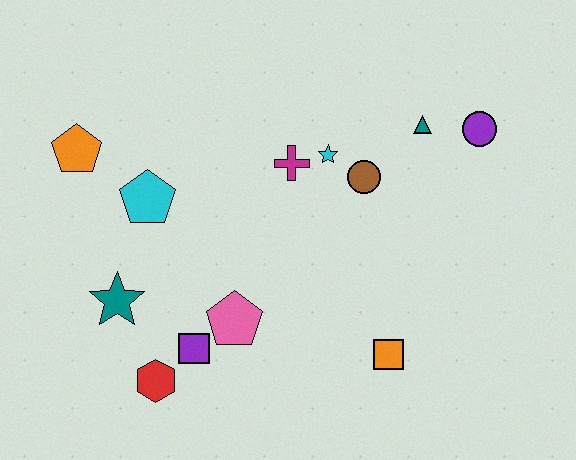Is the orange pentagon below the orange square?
No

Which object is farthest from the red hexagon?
The purple circle is farthest from the red hexagon.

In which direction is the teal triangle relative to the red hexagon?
The teal triangle is to the right of the red hexagon.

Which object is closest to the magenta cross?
The cyan star is closest to the magenta cross.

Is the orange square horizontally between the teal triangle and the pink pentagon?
Yes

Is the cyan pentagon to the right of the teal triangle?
No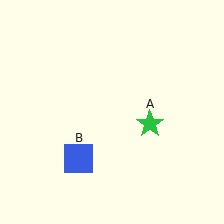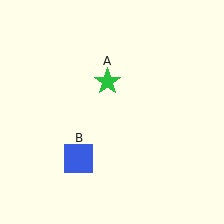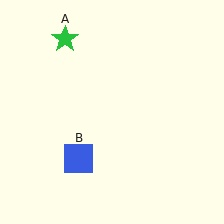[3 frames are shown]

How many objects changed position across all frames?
1 object changed position: green star (object A).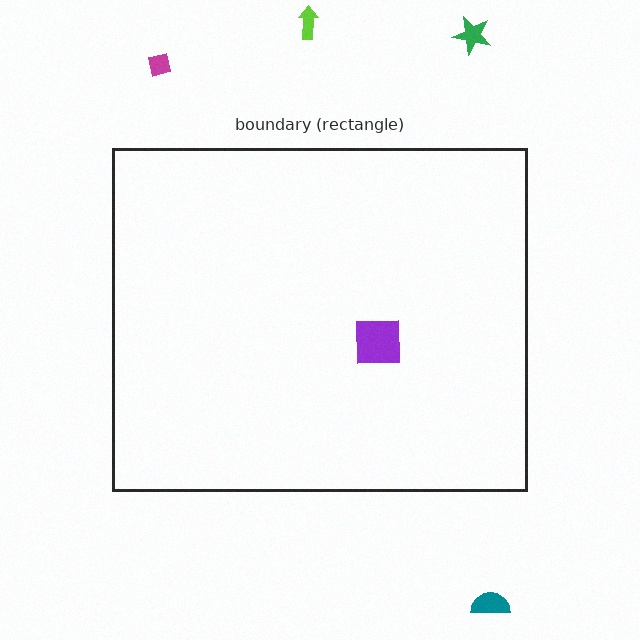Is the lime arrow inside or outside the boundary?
Outside.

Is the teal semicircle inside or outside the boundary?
Outside.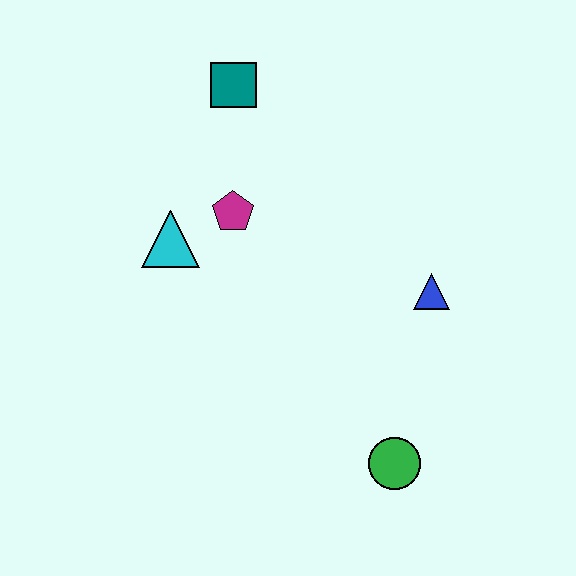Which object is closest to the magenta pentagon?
The cyan triangle is closest to the magenta pentagon.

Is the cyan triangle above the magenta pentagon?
No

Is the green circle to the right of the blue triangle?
No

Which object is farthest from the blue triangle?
The teal square is farthest from the blue triangle.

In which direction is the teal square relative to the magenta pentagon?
The teal square is above the magenta pentagon.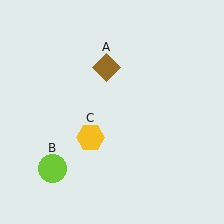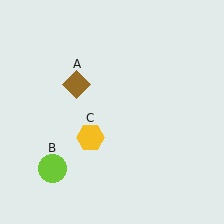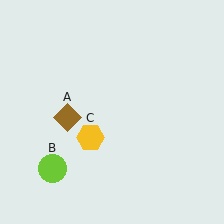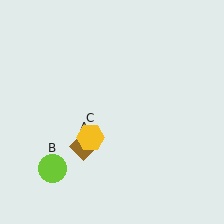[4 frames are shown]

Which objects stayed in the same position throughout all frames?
Lime circle (object B) and yellow hexagon (object C) remained stationary.